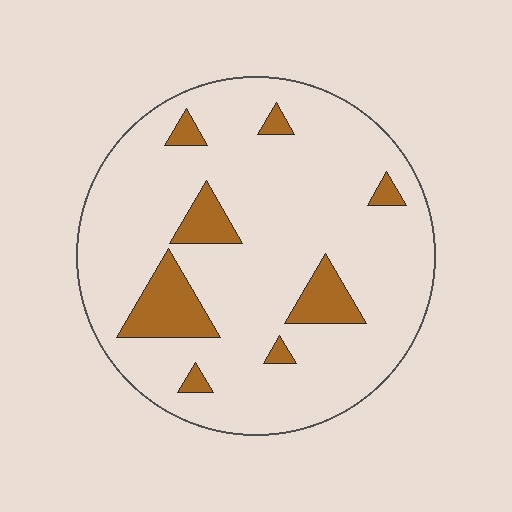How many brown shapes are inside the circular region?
8.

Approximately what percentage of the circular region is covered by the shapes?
Approximately 15%.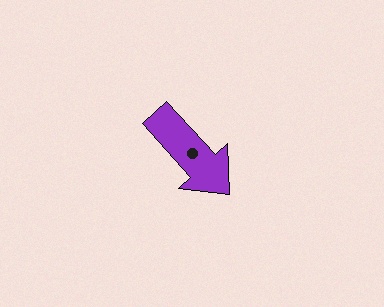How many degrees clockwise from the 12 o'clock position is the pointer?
Approximately 138 degrees.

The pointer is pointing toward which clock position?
Roughly 5 o'clock.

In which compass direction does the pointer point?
Southeast.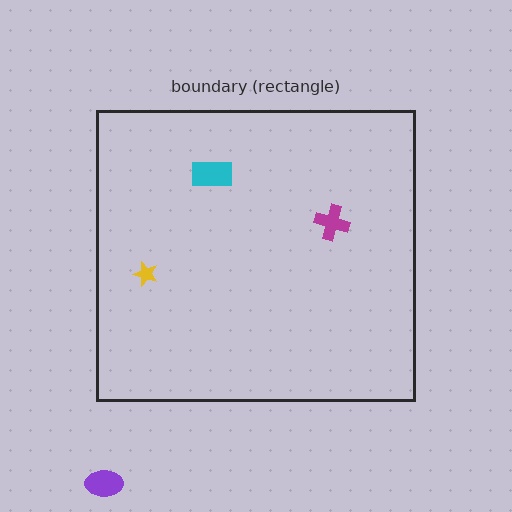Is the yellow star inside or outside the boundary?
Inside.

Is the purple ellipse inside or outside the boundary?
Outside.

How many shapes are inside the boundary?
3 inside, 1 outside.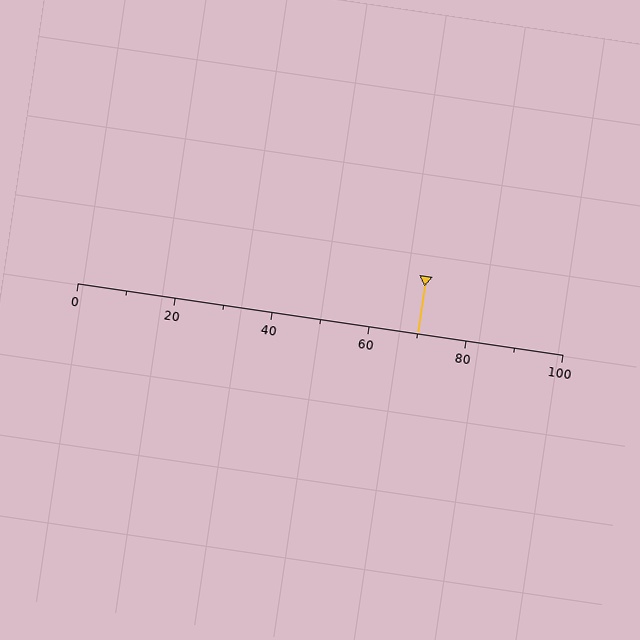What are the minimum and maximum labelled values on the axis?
The axis runs from 0 to 100.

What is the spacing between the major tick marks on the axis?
The major ticks are spaced 20 apart.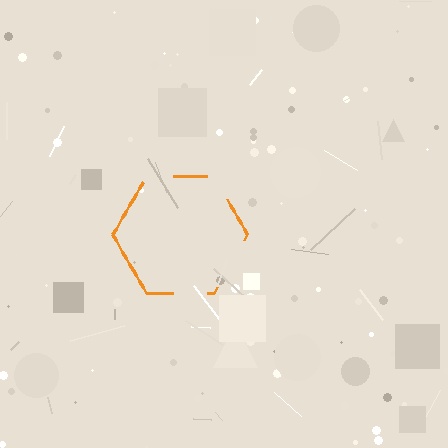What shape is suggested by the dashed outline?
The dashed outline suggests a hexagon.